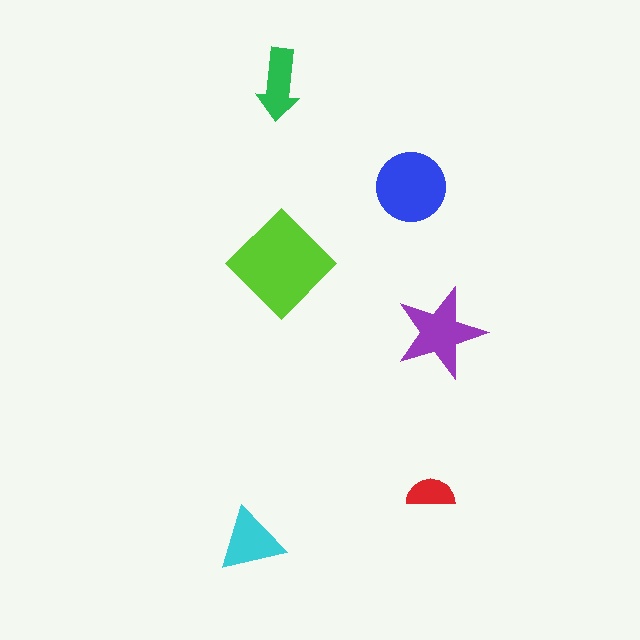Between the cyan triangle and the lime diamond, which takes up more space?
The lime diamond.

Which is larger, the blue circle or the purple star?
The blue circle.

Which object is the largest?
The lime diamond.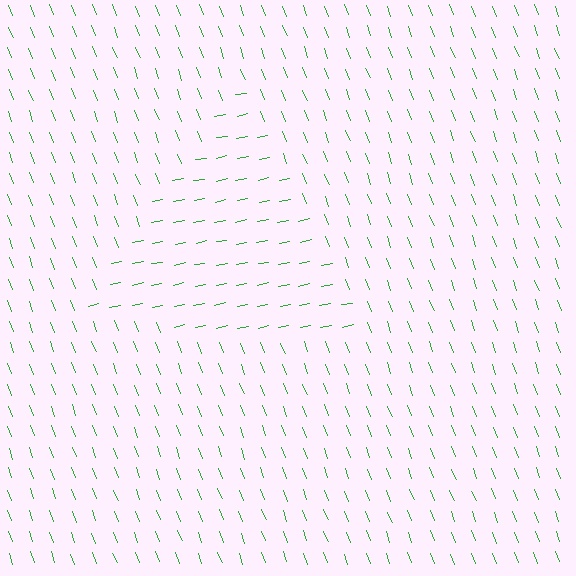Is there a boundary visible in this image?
Yes, there is a texture boundary formed by a change in line orientation.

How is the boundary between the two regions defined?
The boundary is defined purely by a change in line orientation (approximately 80 degrees difference). All lines are the same color and thickness.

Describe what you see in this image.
The image is filled with small green line segments. A triangle region in the image has lines oriented differently from the surrounding lines, creating a visible texture boundary.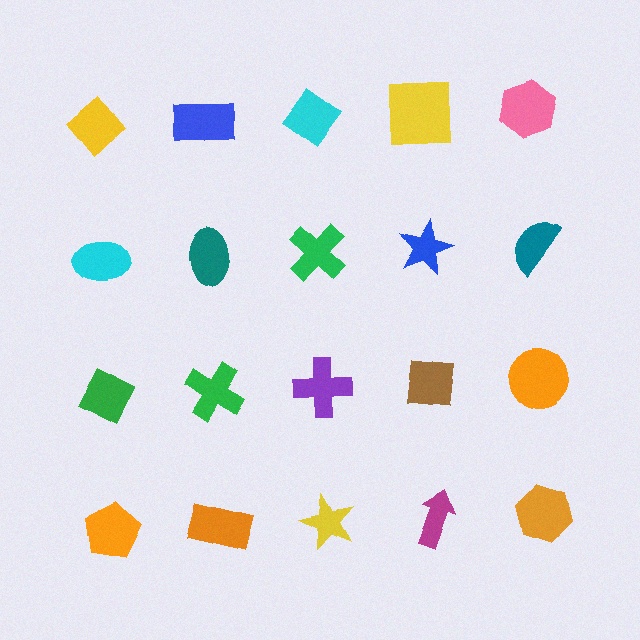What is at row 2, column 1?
A cyan ellipse.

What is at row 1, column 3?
A cyan diamond.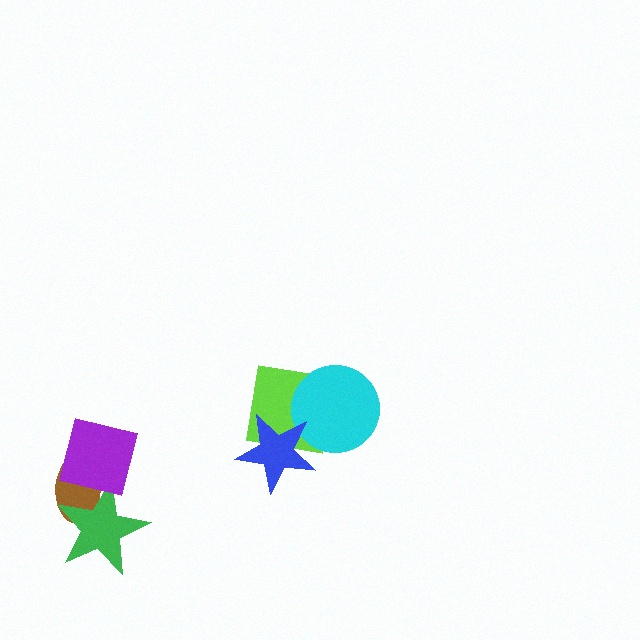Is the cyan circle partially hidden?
Yes, it is partially covered by another shape.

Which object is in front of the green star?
The purple square is in front of the green star.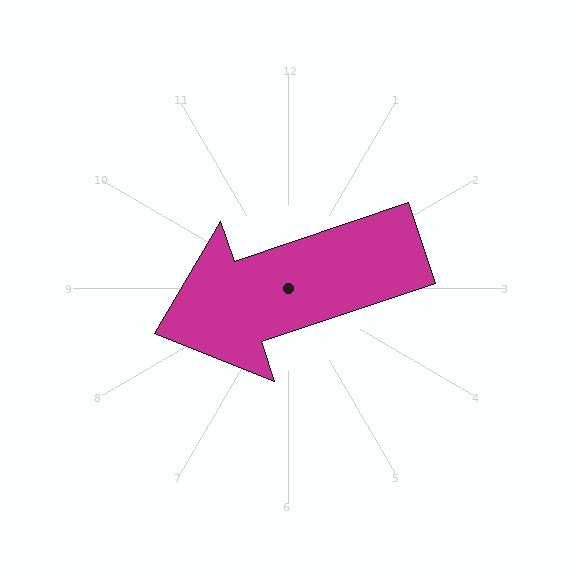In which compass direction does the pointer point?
West.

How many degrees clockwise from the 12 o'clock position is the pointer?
Approximately 251 degrees.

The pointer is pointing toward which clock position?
Roughly 8 o'clock.